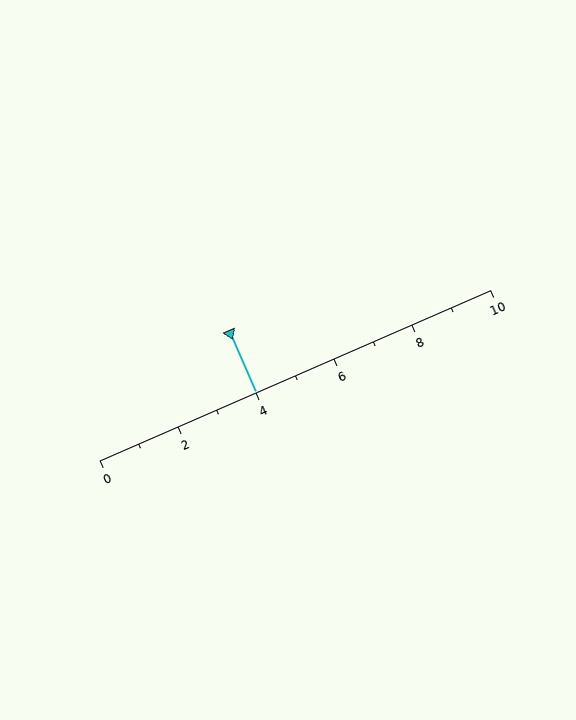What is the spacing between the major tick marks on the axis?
The major ticks are spaced 2 apart.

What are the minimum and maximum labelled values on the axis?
The axis runs from 0 to 10.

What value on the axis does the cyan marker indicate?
The marker indicates approximately 4.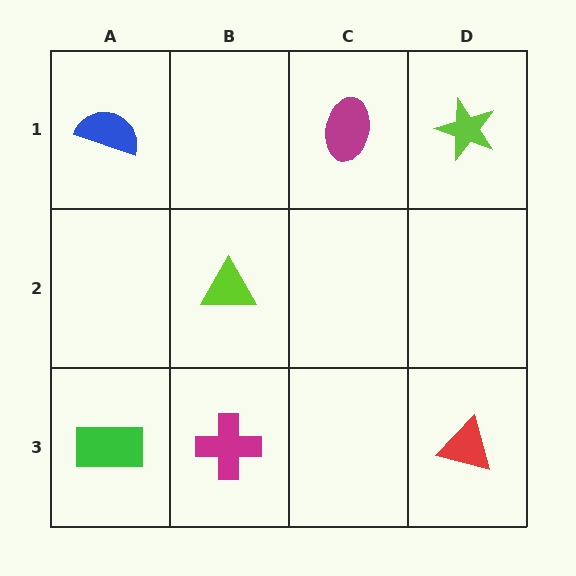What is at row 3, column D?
A red triangle.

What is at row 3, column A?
A green rectangle.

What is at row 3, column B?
A magenta cross.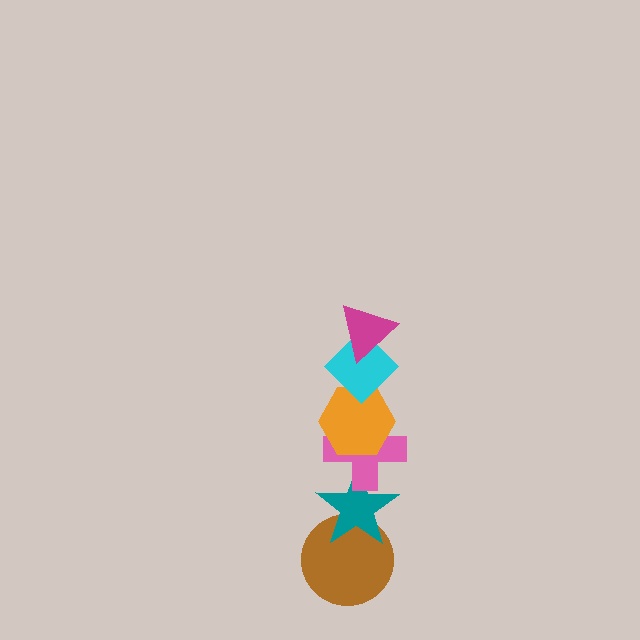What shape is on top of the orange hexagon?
The cyan diamond is on top of the orange hexagon.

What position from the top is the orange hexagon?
The orange hexagon is 3rd from the top.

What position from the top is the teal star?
The teal star is 5th from the top.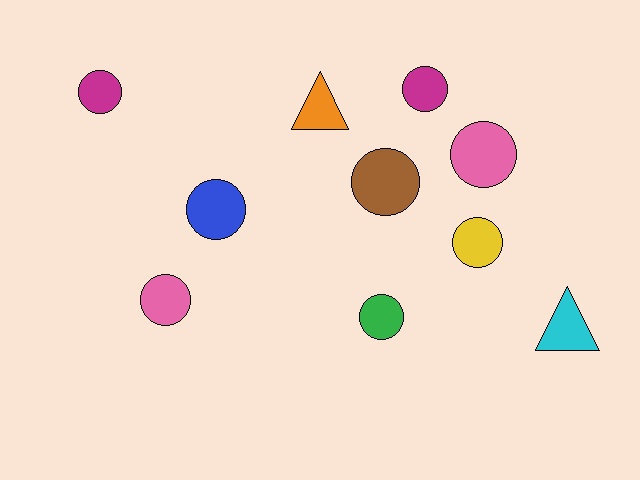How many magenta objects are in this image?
There are 2 magenta objects.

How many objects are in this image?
There are 10 objects.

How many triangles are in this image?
There are 2 triangles.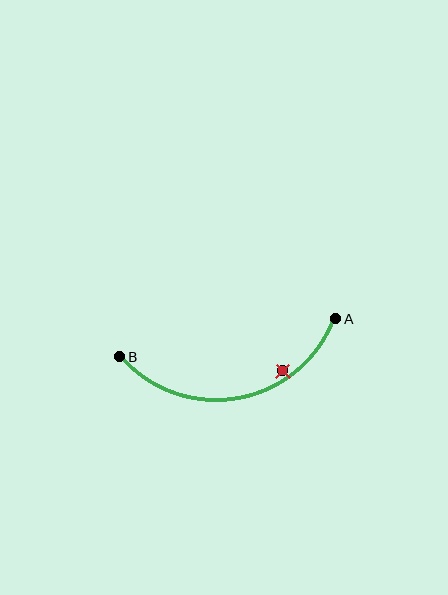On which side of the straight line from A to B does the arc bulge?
The arc bulges below the straight line connecting A and B.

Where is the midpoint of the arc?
The arc midpoint is the point on the curve farthest from the straight line joining A and B. It sits below that line.